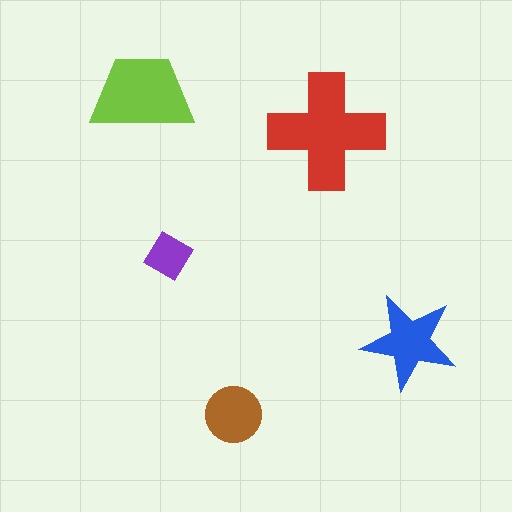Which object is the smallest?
The purple diamond.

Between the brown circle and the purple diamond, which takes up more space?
The brown circle.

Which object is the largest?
The red cross.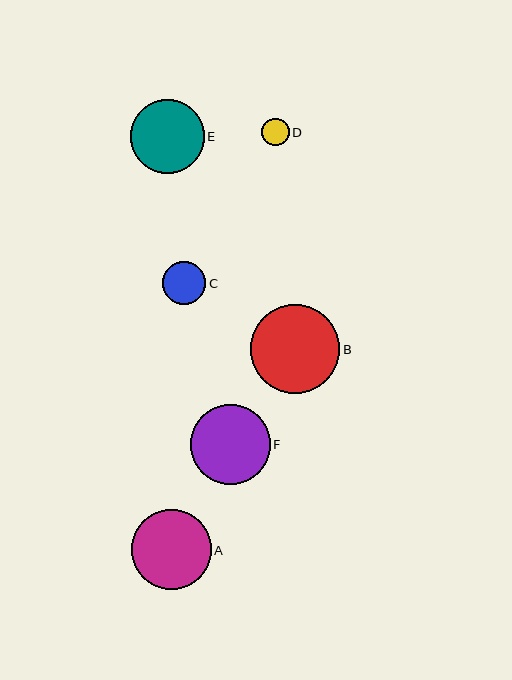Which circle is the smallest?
Circle D is the smallest with a size of approximately 27 pixels.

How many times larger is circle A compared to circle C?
Circle A is approximately 1.9 times the size of circle C.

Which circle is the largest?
Circle B is the largest with a size of approximately 90 pixels.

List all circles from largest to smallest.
From largest to smallest: B, F, A, E, C, D.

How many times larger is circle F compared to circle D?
Circle F is approximately 2.9 times the size of circle D.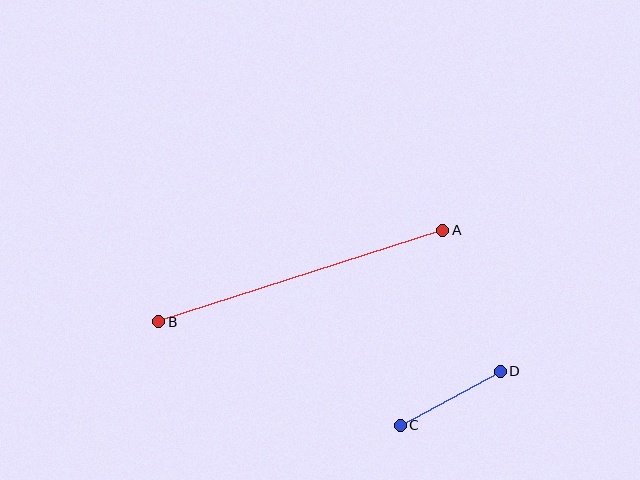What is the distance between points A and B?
The distance is approximately 298 pixels.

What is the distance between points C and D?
The distance is approximately 114 pixels.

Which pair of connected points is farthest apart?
Points A and B are farthest apart.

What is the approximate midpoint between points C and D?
The midpoint is at approximately (450, 398) pixels.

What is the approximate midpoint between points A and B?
The midpoint is at approximately (301, 276) pixels.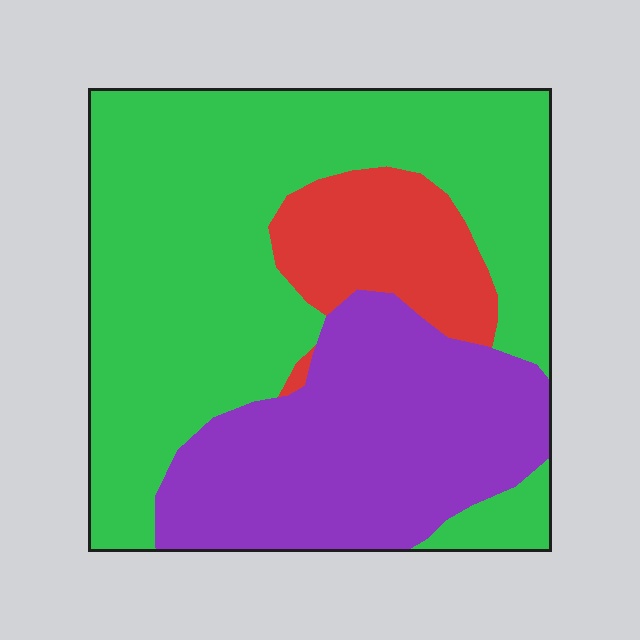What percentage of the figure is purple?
Purple covers about 30% of the figure.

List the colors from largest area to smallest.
From largest to smallest: green, purple, red.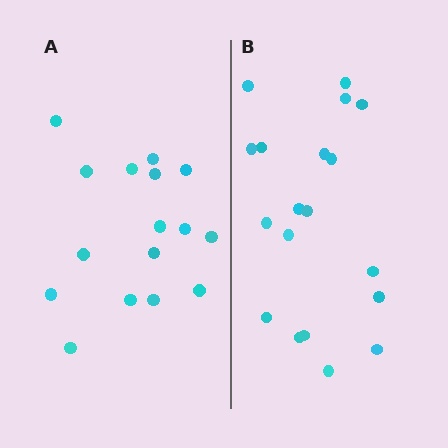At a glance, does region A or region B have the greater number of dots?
Region B (the right region) has more dots.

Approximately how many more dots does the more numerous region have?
Region B has just a few more — roughly 2 or 3 more dots than region A.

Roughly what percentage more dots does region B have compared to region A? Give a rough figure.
About 20% more.